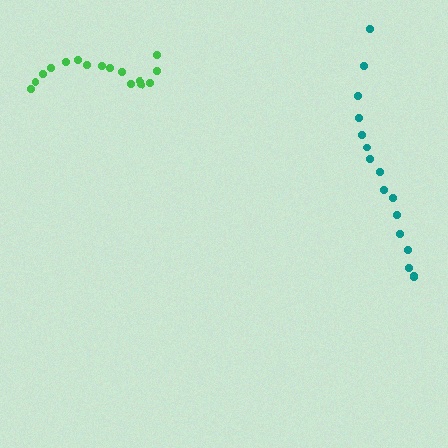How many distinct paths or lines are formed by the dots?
There are 2 distinct paths.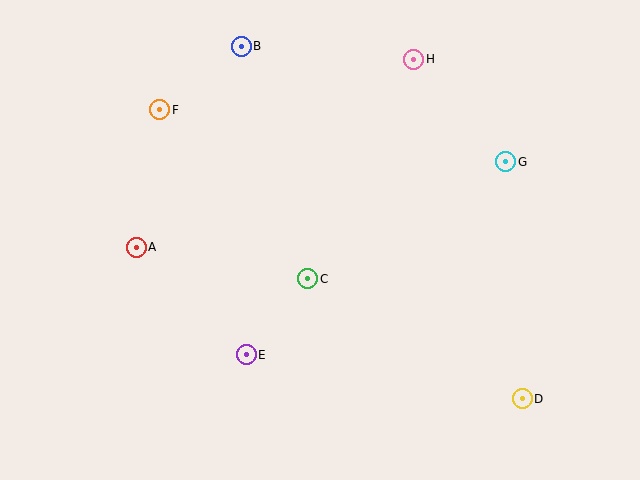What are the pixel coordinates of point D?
Point D is at (522, 399).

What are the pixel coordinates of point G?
Point G is at (506, 162).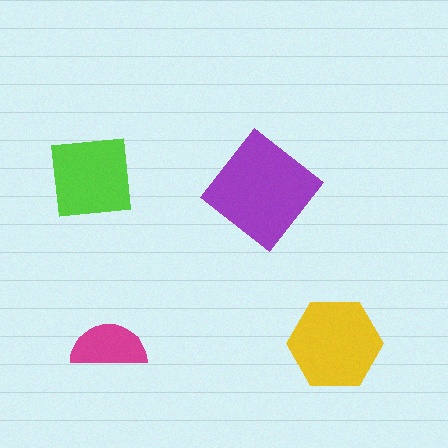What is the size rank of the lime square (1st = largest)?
3rd.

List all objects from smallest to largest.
The magenta semicircle, the lime square, the yellow hexagon, the purple diamond.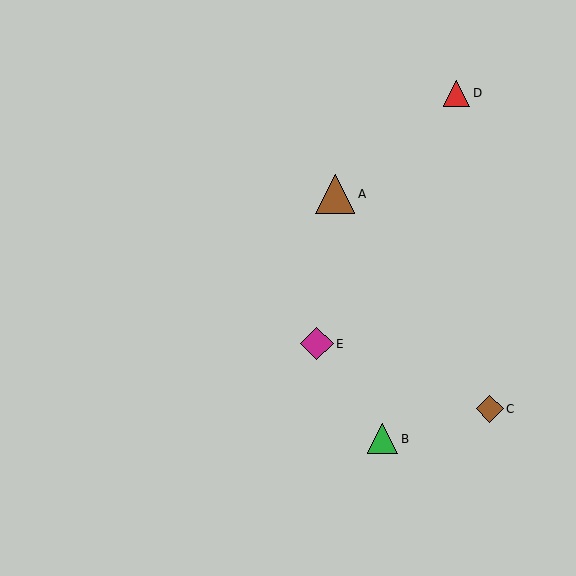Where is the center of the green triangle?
The center of the green triangle is at (383, 439).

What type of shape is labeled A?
Shape A is a brown triangle.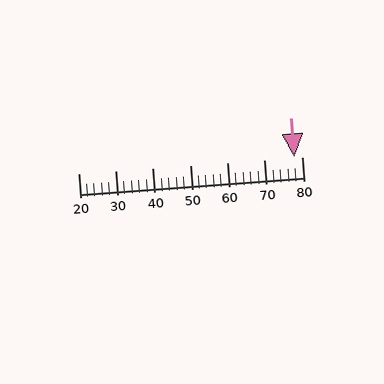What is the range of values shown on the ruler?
The ruler shows values from 20 to 80.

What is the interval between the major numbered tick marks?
The major tick marks are spaced 10 units apart.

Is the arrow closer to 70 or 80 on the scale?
The arrow is closer to 80.